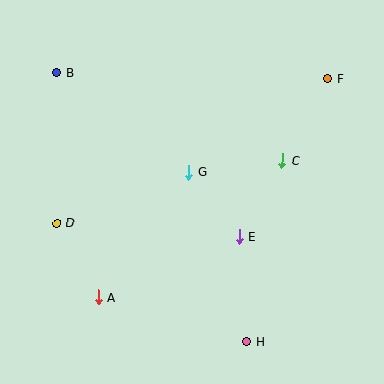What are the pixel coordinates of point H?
Point H is at (246, 342).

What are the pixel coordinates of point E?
Point E is at (240, 236).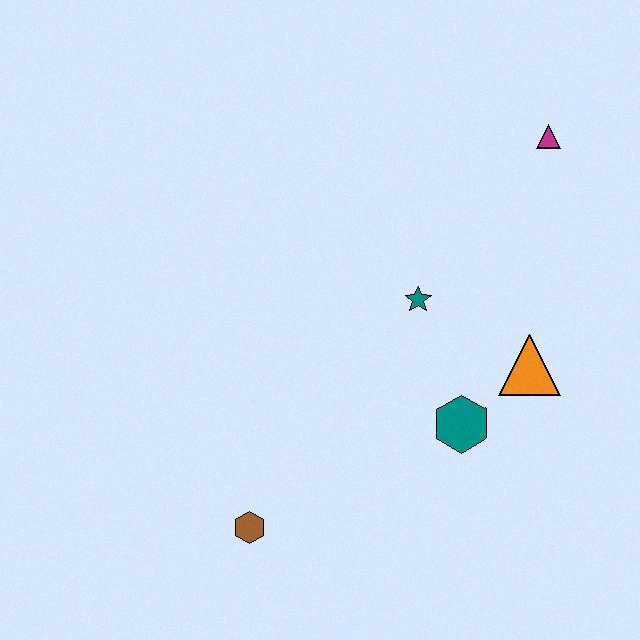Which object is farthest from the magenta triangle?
The brown hexagon is farthest from the magenta triangle.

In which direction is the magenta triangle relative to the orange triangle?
The magenta triangle is above the orange triangle.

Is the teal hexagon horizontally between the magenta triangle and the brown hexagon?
Yes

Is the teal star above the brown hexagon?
Yes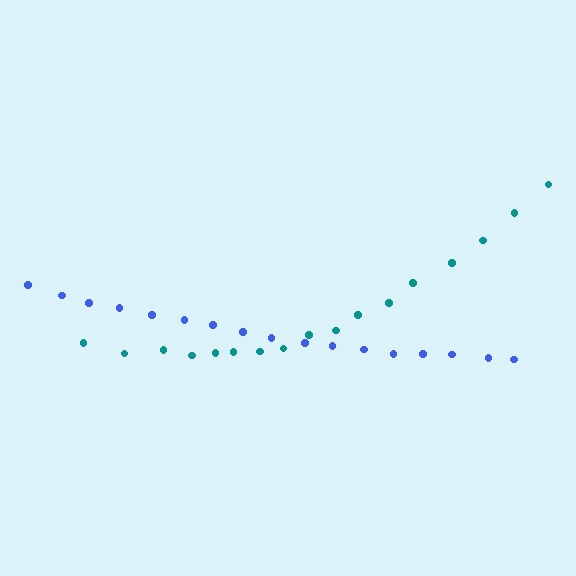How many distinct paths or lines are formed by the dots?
There are 2 distinct paths.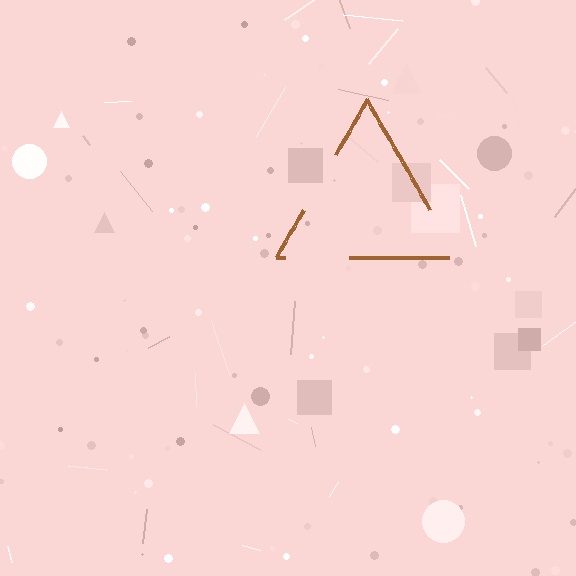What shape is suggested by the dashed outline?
The dashed outline suggests a triangle.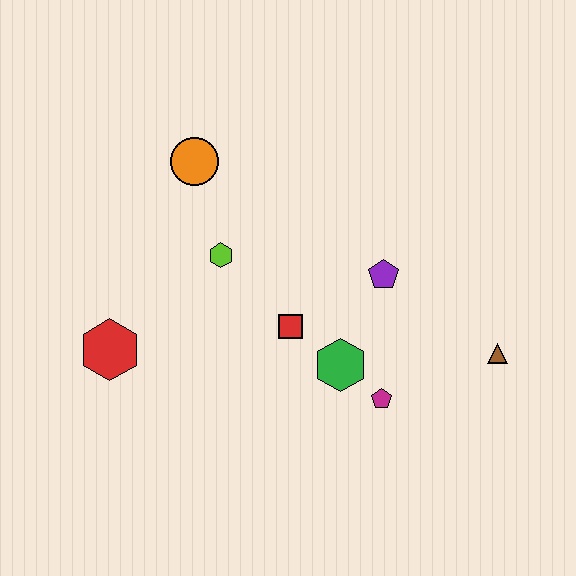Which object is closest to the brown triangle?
The magenta pentagon is closest to the brown triangle.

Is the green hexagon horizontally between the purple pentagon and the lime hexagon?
Yes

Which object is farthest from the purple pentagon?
The red hexagon is farthest from the purple pentagon.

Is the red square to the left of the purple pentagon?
Yes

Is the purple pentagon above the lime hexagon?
No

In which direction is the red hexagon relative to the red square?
The red hexagon is to the left of the red square.